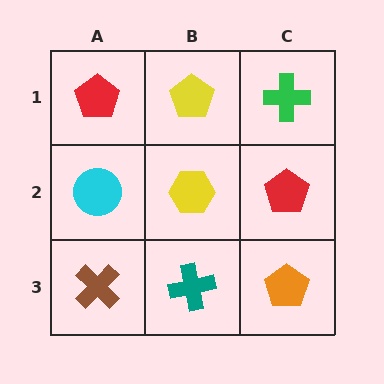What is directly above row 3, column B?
A yellow hexagon.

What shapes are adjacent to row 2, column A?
A red pentagon (row 1, column A), a brown cross (row 3, column A), a yellow hexagon (row 2, column B).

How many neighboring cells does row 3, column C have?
2.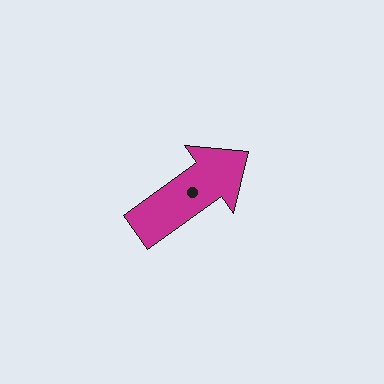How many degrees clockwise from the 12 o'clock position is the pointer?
Approximately 54 degrees.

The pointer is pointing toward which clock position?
Roughly 2 o'clock.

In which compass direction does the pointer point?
Northeast.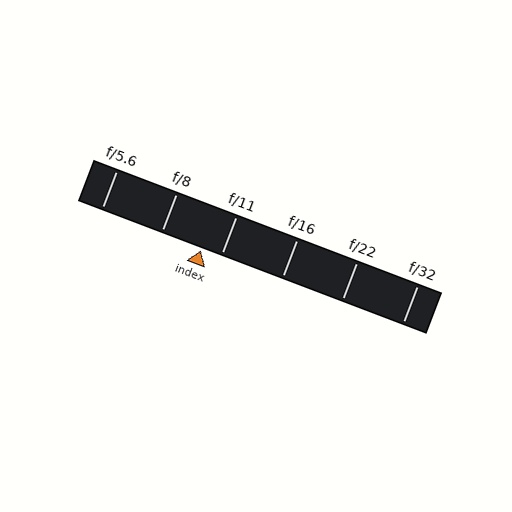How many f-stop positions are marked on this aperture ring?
There are 6 f-stop positions marked.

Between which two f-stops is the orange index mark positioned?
The index mark is between f/8 and f/11.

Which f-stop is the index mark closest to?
The index mark is closest to f/11.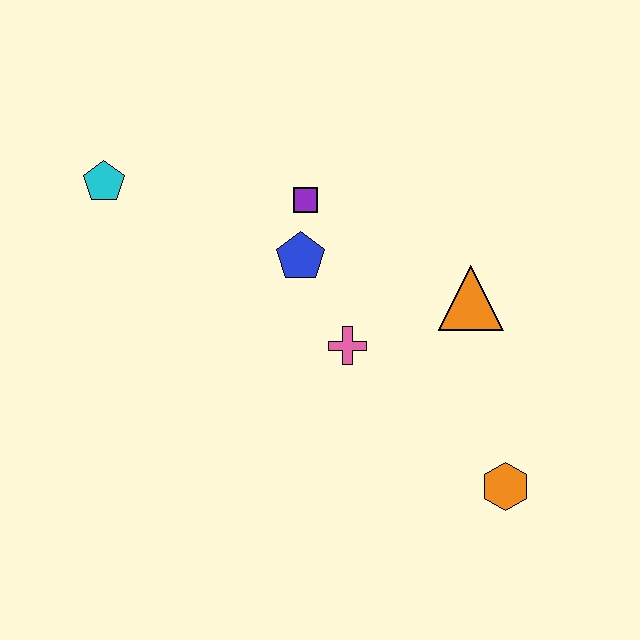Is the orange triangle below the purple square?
Yes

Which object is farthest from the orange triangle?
The cyan pentagon is farthest from the orange triangle.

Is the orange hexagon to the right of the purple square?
Yes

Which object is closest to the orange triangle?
The pink cross is closest to the orange triangle.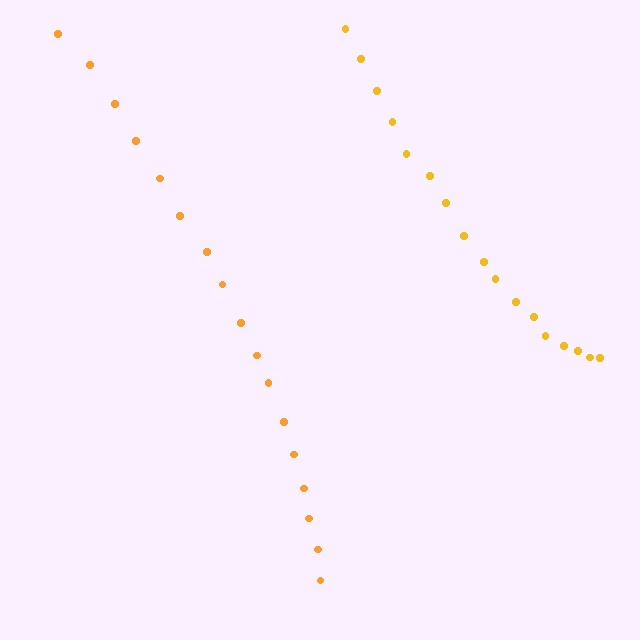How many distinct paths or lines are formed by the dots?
There are 2 distinct paths.